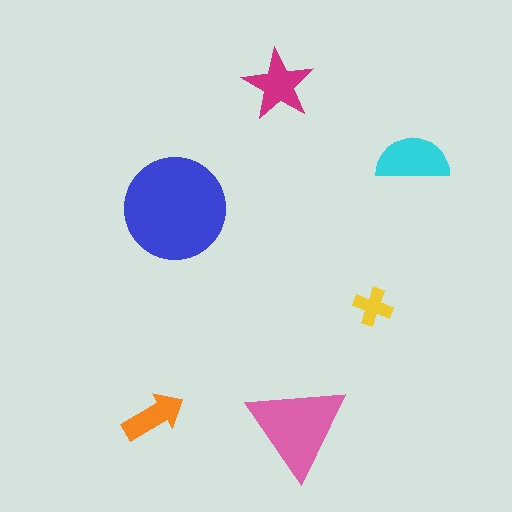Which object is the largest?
The blue circle.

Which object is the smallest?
The yellow cross.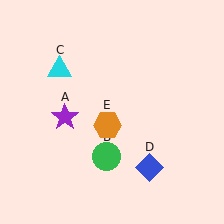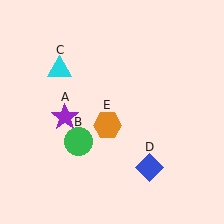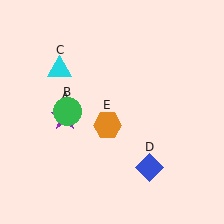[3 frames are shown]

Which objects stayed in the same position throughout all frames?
Purple star (object A) and cyan triangle (object C) and blue diamond (object D) and orange hexagon (object E) remained stationary.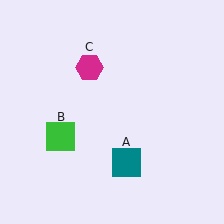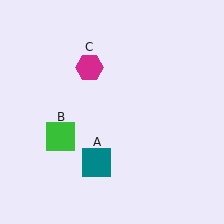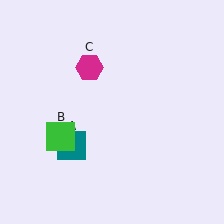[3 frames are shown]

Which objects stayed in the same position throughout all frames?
Green square (object B) and magenta hexagon (object C) remained stationary.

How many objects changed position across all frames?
1 object changed position: teal square (object A).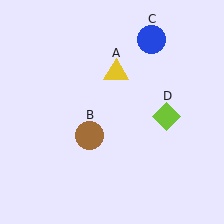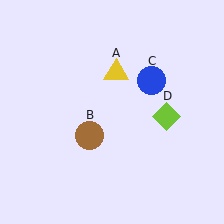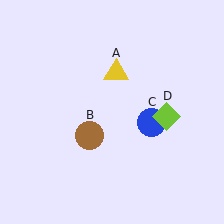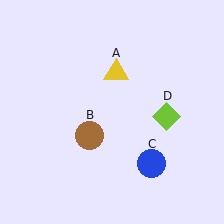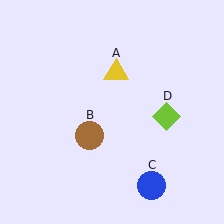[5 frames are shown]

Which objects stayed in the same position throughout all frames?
Yellow triangle (object A) and brown circle (object B) and lime diamond (object D) remained stationary.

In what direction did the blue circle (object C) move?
The blue circle (object C) moved down.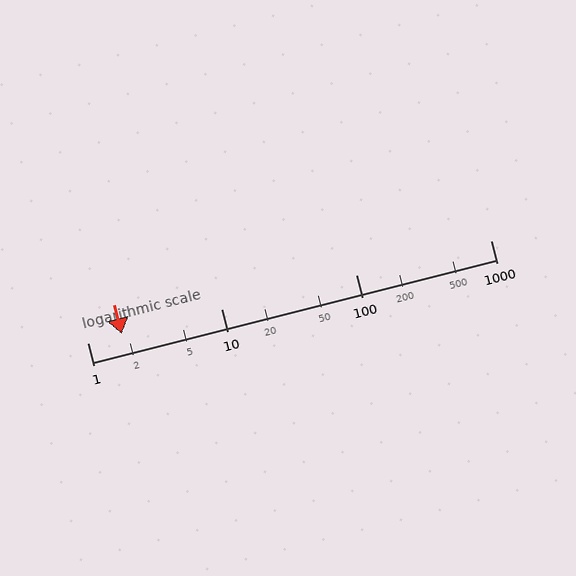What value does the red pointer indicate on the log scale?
The pointer indicates approximately 1.8.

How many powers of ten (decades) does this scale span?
The scale spans 3 decades, from 1 to 1000.